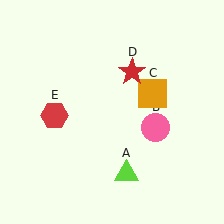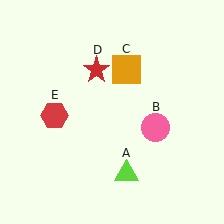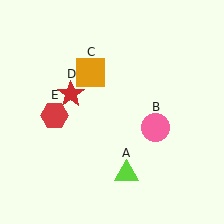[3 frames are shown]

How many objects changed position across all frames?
2 objects changed position: orange square (object C), red star (object D).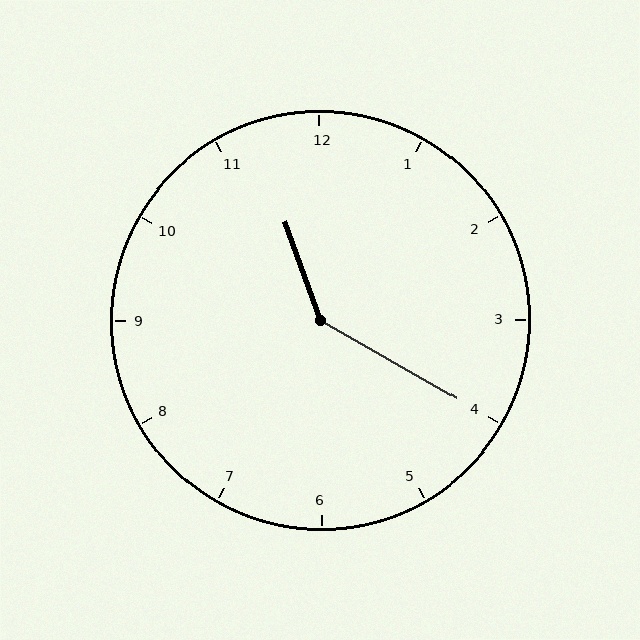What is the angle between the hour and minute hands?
Approximately 140 degrees.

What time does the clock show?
11:20.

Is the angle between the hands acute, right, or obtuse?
It is obtuse.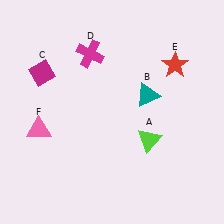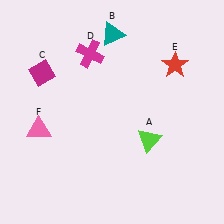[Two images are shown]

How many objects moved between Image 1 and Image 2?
1 object moved between the two images.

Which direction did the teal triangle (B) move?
The teal triangle (B) moved up.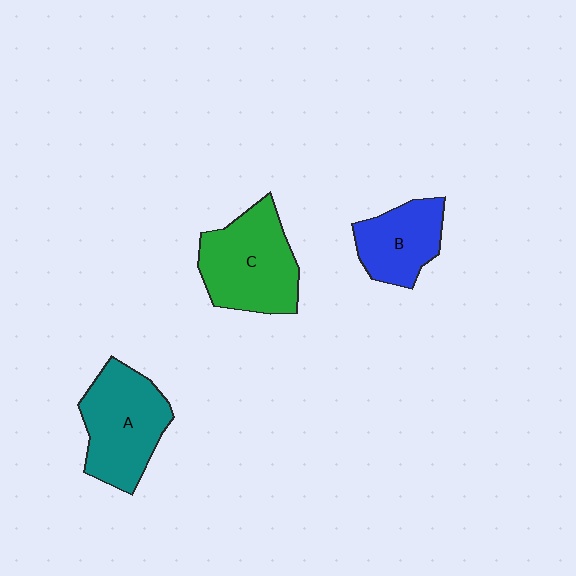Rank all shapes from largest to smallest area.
From largest to smallest: C (green), A (teal), B (blue).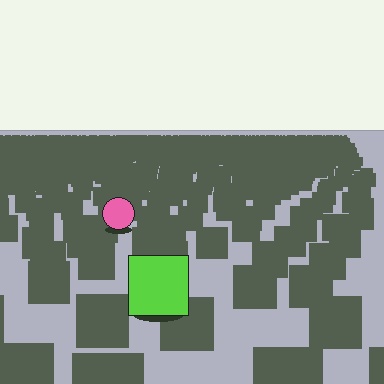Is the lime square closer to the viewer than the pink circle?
Yes. The lime square is closer — you can tell from the texture gradient: the ground texture is coarser near it.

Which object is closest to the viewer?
The lime square is closest. The texture marks near it are larger and more spread out.